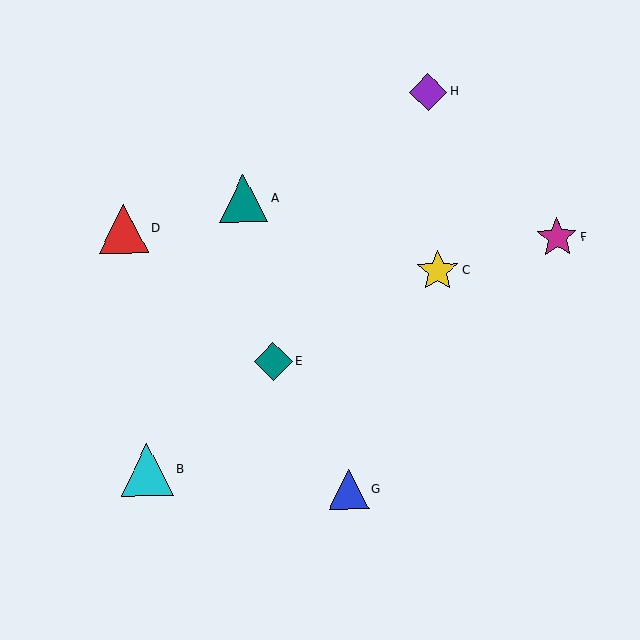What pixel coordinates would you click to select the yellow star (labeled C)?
Click at (438, 271) to select the yellow star C.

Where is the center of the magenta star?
The center of the magenta star is at (557, 237).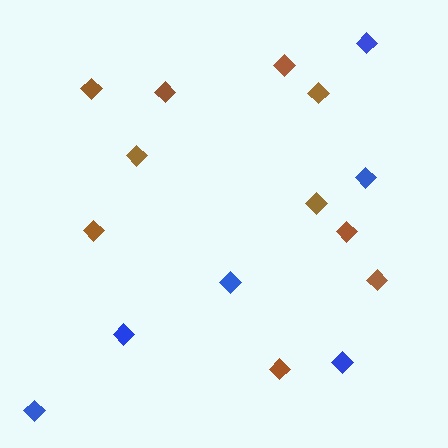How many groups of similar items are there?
There are 2 groups: one group of brown diamonds (10) and one group of blue diamonds (6).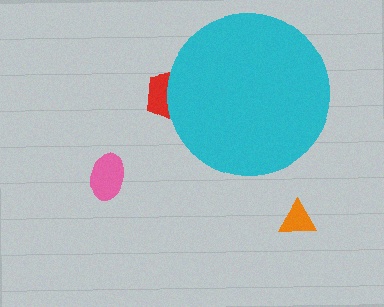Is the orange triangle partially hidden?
No, the orange triangle is fully visible.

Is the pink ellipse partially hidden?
No, the pink ellipse is fully visible.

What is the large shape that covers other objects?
A cyan circle.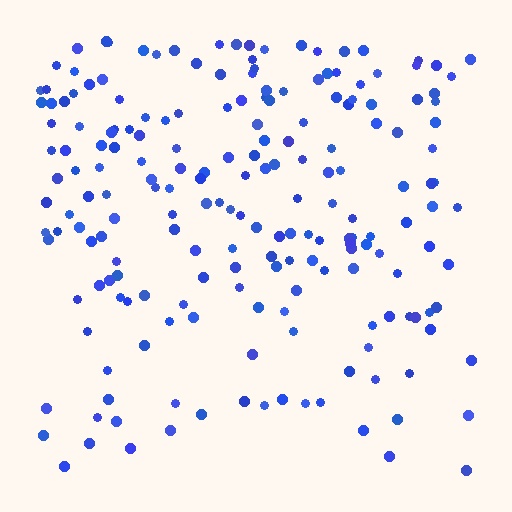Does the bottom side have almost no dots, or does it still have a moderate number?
Still a moderate number, just noticeably fewer than the top.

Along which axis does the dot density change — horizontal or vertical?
Vertical.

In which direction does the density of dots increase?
From bottom to top, with the top side densest.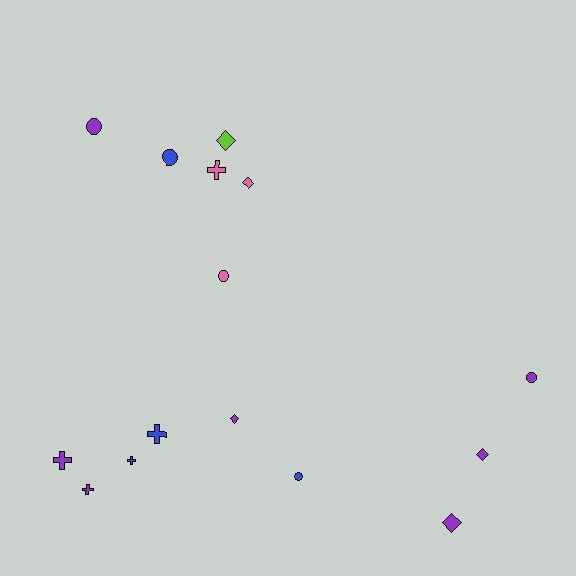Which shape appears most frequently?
Diamond, with 5 objects.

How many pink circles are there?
There is 1 pink circle.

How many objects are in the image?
There are 15 objects.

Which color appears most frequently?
Purple, with 7 objects.